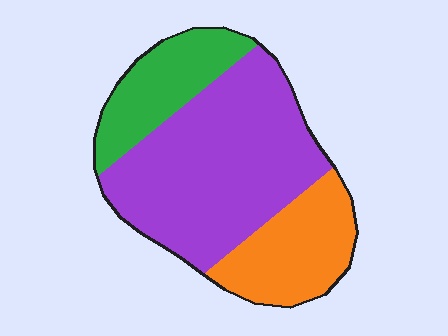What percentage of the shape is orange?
Orange takes up about one quarter (1/4) of the shape.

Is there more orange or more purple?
Purple.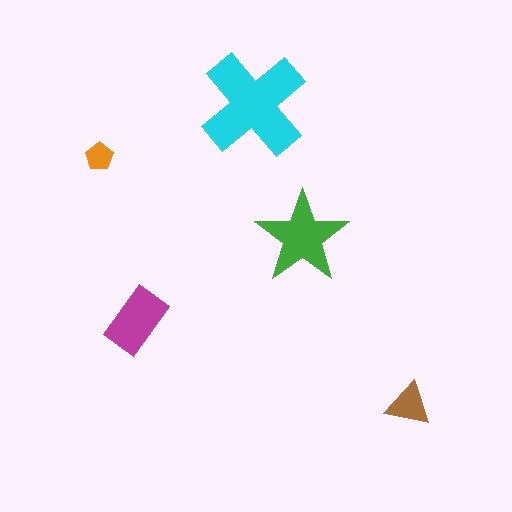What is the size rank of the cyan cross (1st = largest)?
1st.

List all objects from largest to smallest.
The cyan cross, the green star, the magenta rectangle, the brown triangle, the orange pentagon.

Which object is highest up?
The cyan cross is topmost.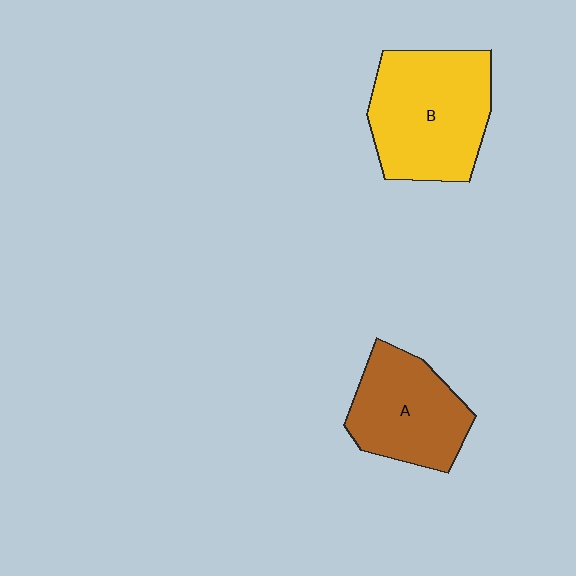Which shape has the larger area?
Shape B (yellow).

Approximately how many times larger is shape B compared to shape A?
Approximately 1.3 times.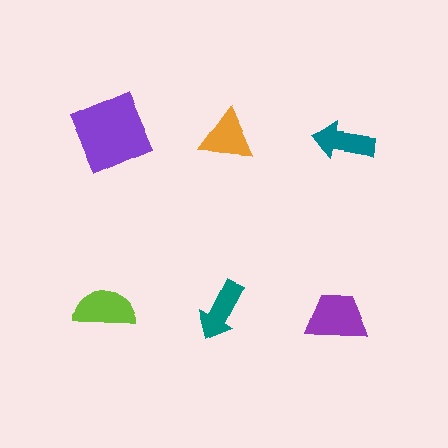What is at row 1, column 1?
A purple square.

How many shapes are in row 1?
3 shapes.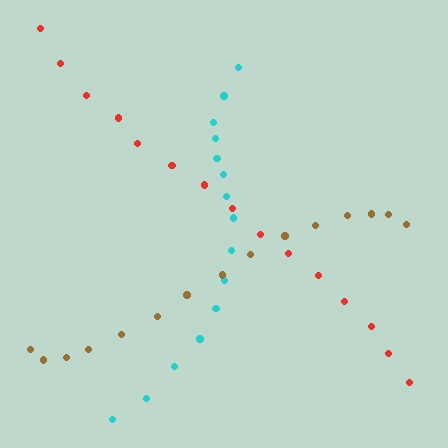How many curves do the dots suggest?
There are 3 distinct paths.